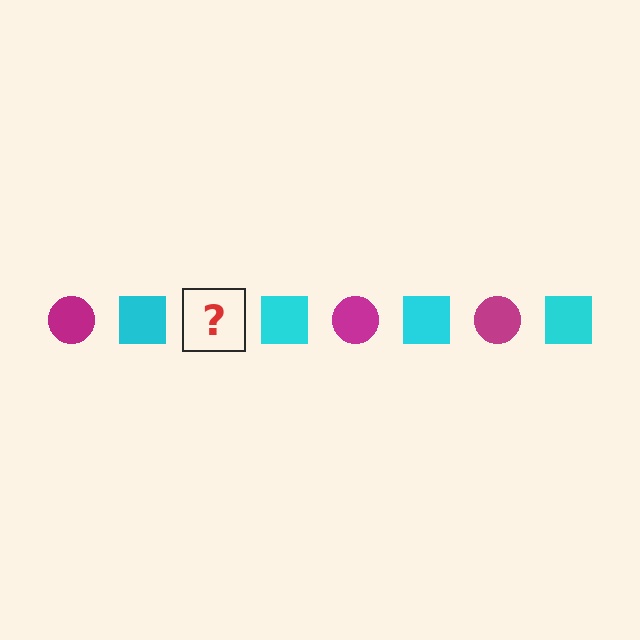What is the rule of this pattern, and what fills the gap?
The rule is that the pattern alternates between magenta circle and cyan square. The gap should be filled with a magenta circle.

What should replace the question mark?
The question mark should be replaced with a magenta circle.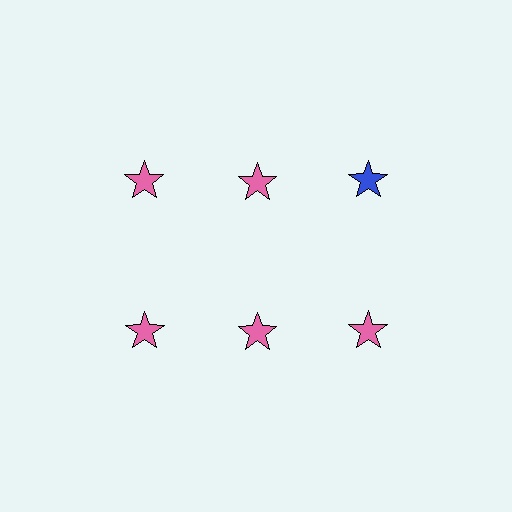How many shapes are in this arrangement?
There are 6 shapes arranged in a grid pattern.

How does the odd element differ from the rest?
It has a different color: blue instead of pink.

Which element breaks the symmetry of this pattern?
The blue star in the top row, center column breaks the symmetry. All other shapes are pink stars.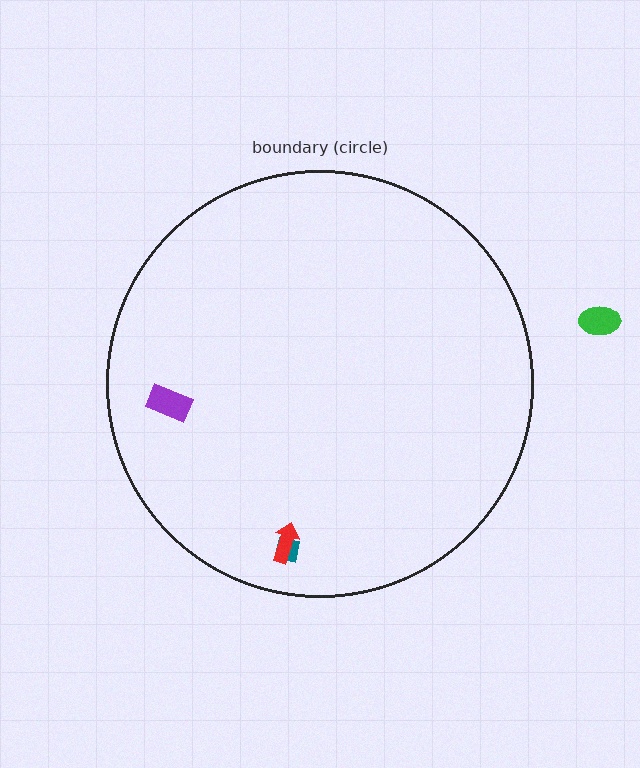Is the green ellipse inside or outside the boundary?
Outside.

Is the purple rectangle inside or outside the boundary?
Inside.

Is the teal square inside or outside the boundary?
Inside.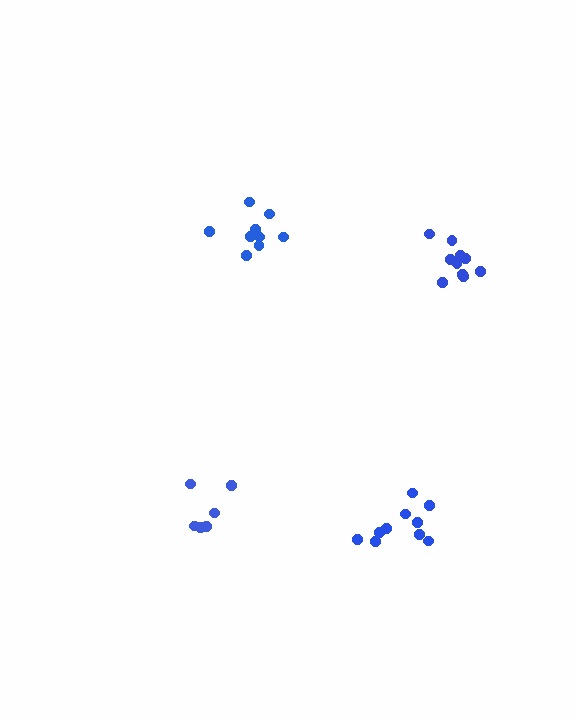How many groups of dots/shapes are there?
There are 4 groups.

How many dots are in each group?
Group 1: 10 dots, Group 2: 10 dots, Group 3: 9 dots, Group 4: 6 dots (35 total).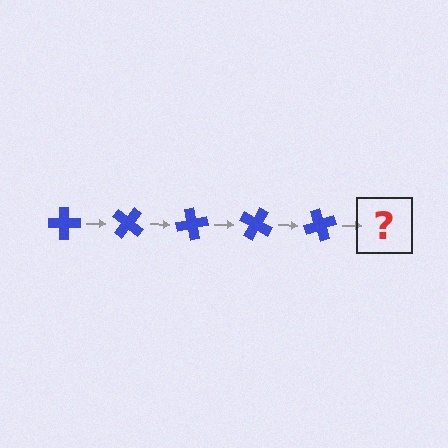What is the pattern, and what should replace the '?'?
The pattern is that the cross rotates 40 degrees each step. The '?' should be a blue cross rotated 200 degrees.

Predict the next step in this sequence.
The next step is a blue cross rotated 200 degrees.